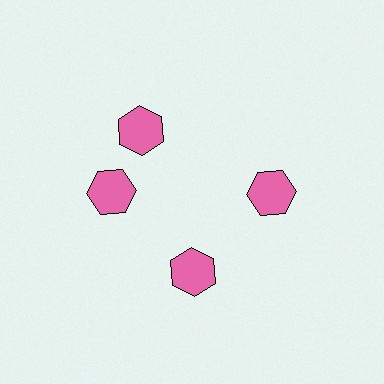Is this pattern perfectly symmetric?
No. The 4 pink hexagons are arranged in a ring, but one element near the 12 o'clock position is rotated out of alignment along the ring, breaking the 4-fold rotational symmetry.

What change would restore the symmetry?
The symmetry would be restored by rotating it back into even spacing with its neighbors so that all 4 hexagons sit at equal angles and equal distance from the center.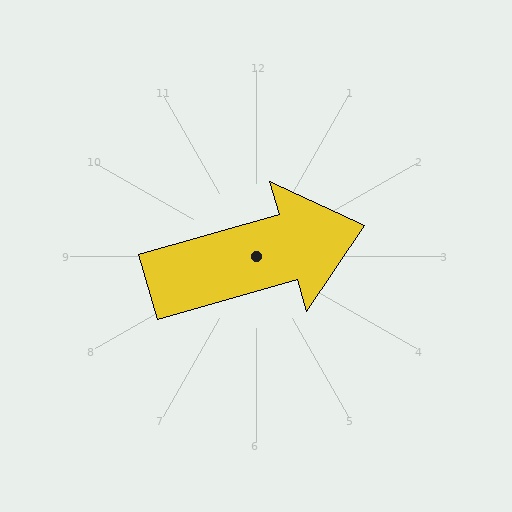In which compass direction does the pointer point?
East.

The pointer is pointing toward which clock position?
Roughly 2 o'clock.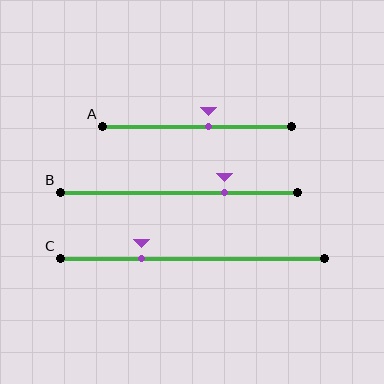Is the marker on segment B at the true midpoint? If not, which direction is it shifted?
No, the marker on segment B is shifted to the right by about 19% of the segment length.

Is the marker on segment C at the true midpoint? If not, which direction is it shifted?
No, the marker on segment C is shifted to the left by about 19% of the segment length.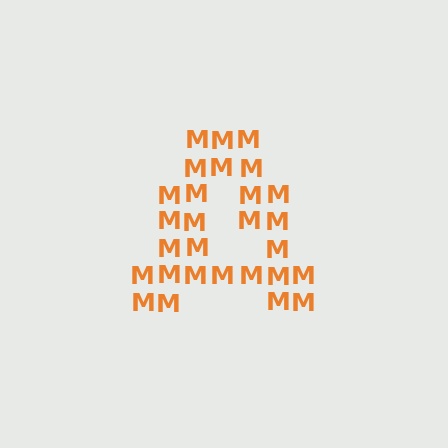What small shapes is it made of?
It is made of small letter M's.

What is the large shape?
The large shape is the letter A.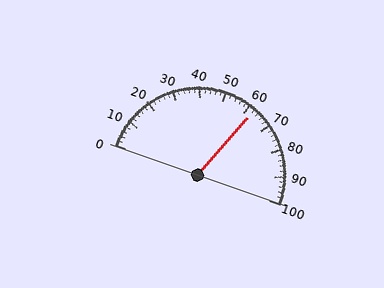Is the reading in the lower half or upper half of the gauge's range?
The reading is in the upper half of the range (0 to 100).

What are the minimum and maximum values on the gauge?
The gauge ranges from 0 to 100.